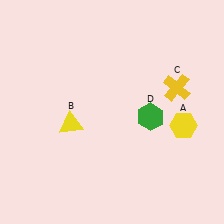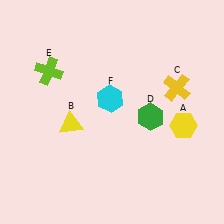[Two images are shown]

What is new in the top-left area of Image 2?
A cyan hexagon (F) was added in the top-left area of Image 2.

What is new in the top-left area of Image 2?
A lime cross (E) was added in the top-left area of Image 2.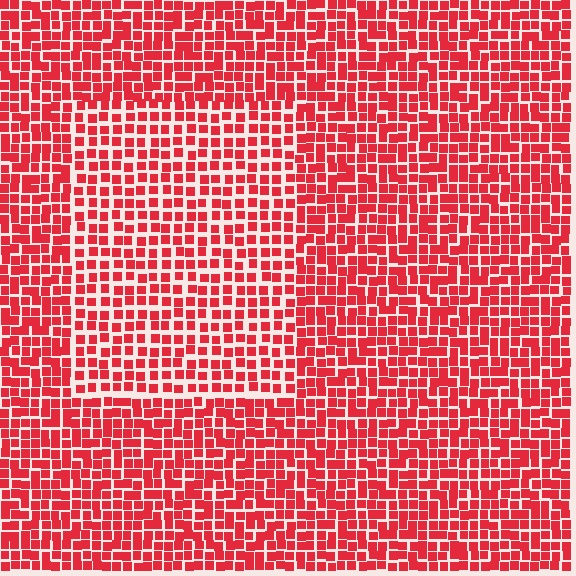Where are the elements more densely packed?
The elements are more densely packed outside the rectangle boundary.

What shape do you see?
I see a rectangle.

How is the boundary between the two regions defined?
The boundary is defined by a change in element density (approximately 1.5x ratio). All elements are the same color, size, and shape.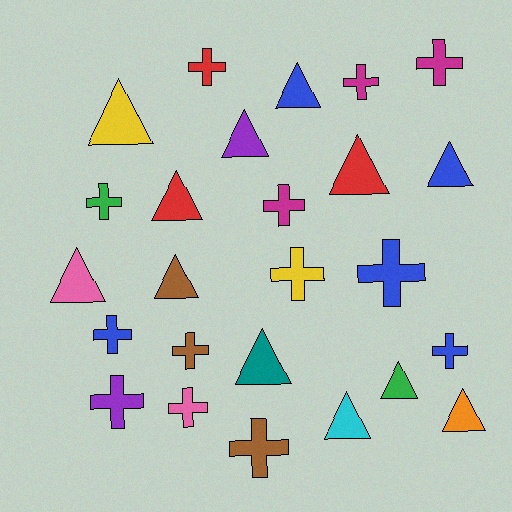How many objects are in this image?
There are 25 objects.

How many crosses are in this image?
There are 13 crosses.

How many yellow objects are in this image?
There are 2 yellow objects.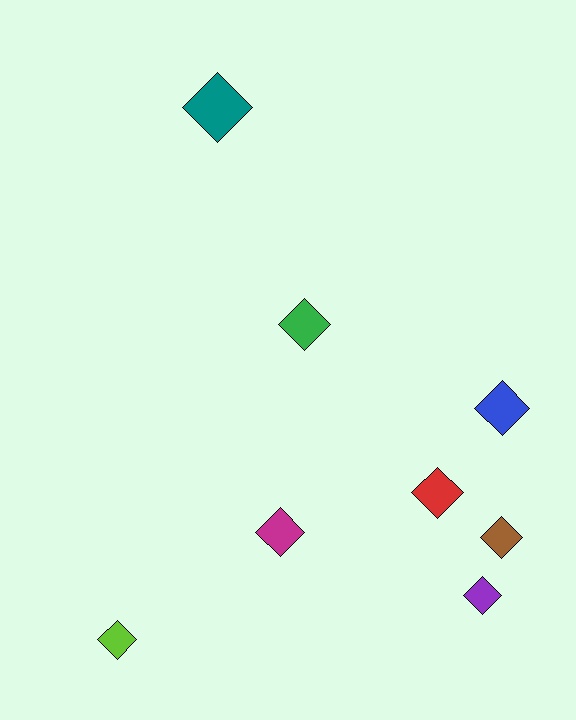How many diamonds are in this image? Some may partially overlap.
There are 8 diamonds.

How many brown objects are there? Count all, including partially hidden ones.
There is 1 brown object.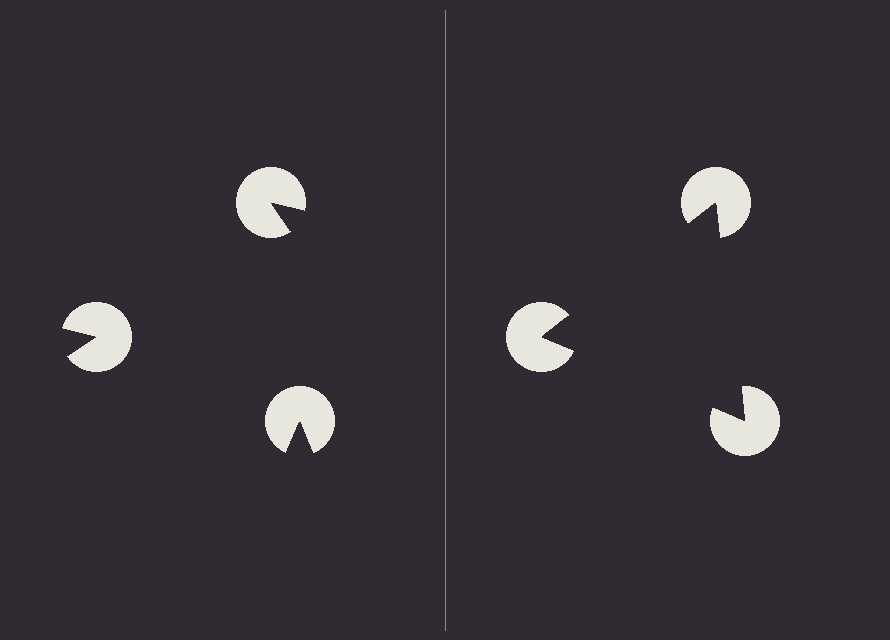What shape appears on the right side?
An illusory triangle.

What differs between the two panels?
The pac-man discs are positioned identically on both sides; only the wedge orientations differ. On the right they align to a triangle; on the left they are misaligned.